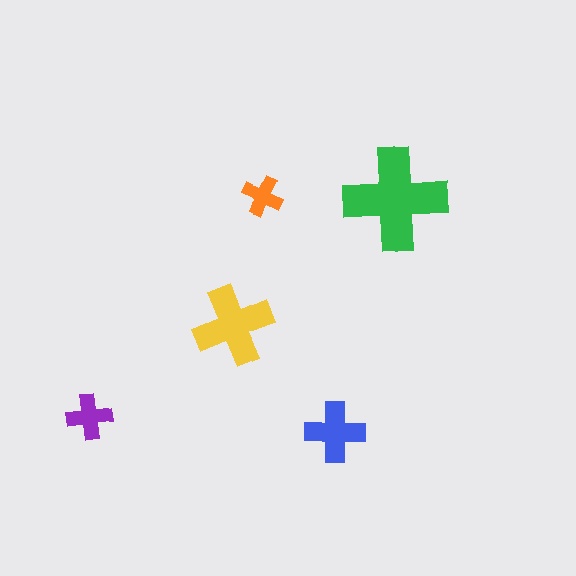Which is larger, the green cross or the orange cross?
The green one.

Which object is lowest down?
The blue cross is bottommost.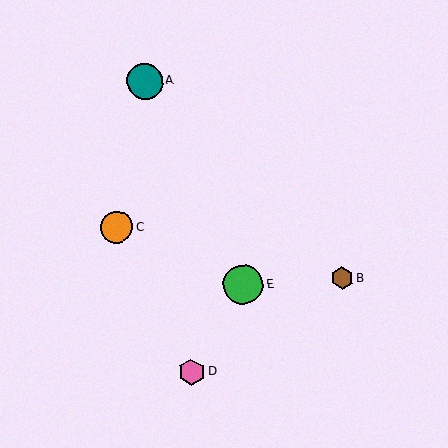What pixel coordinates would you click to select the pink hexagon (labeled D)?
Click at (191, 372) to select the pink hexagon D.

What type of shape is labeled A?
Shape A is a teal circle.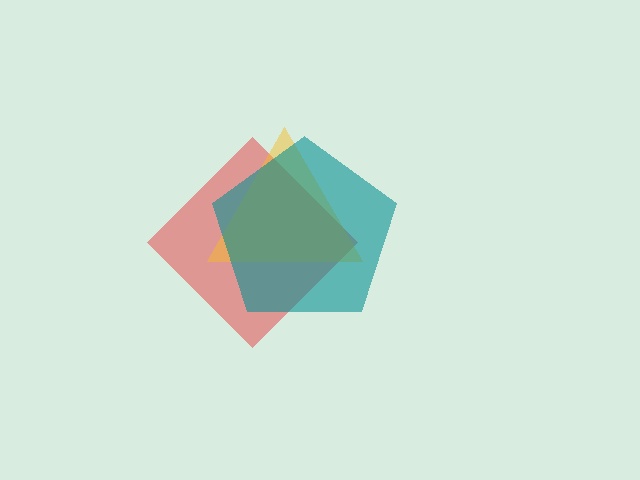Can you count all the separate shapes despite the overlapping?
Yes, there are 3 separate shapes.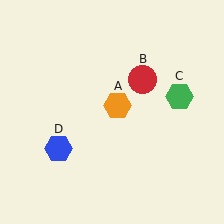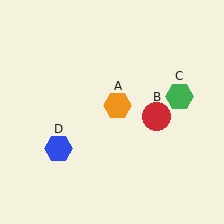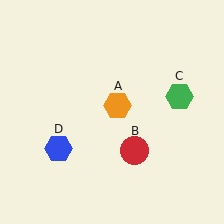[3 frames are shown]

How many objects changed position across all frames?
1 object changed position: red circle (object B).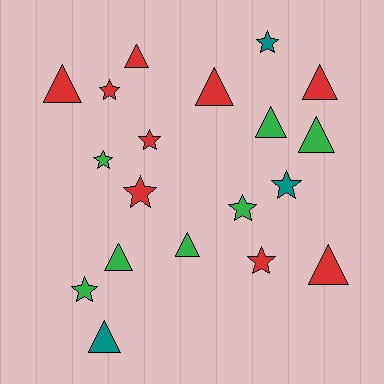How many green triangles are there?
There are 4 green triangles.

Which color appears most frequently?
Red, with 9 objects.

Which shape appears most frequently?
Triangle, with 10 objects.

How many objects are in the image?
There are 19 objects.